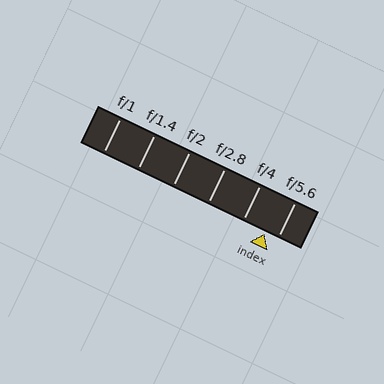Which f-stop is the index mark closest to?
The index mark is closest to f/5.6.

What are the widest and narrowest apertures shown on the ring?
The widest aperture shown is f/1 and the narrowest is f/5.6.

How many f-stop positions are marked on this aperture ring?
There are 6 f-stop positions marked.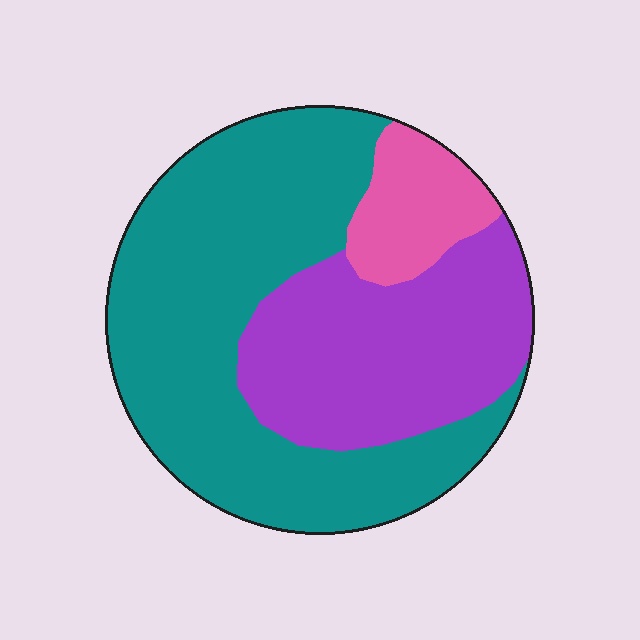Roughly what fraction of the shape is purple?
Purple covers about 35% of the shape.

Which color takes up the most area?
Teal, at roughly 55%.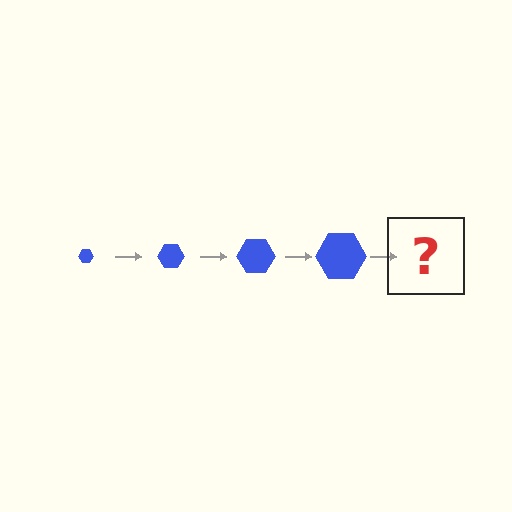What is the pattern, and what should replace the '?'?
The pattern is that the hexagon gets progressively larger each step. The '?' should be a blue hexagon, larger than the previous one.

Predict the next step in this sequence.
The next step is a blue hexagon, larger than the previous one.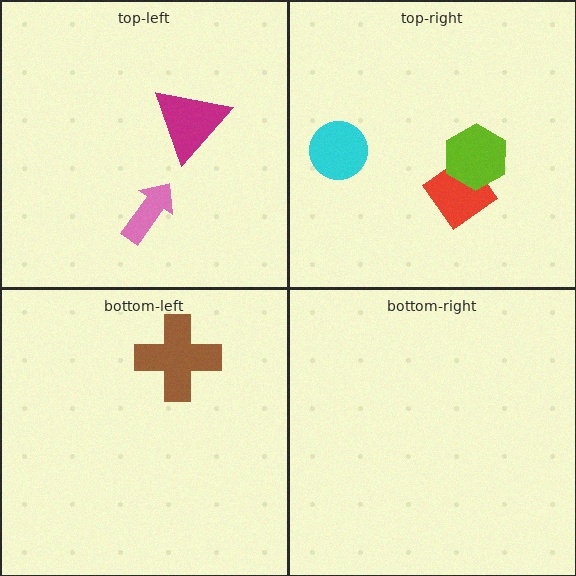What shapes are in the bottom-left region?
The brown cross.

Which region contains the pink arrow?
The top-left region.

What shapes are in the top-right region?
The red diamond, the cyan circle, the lime hexagon.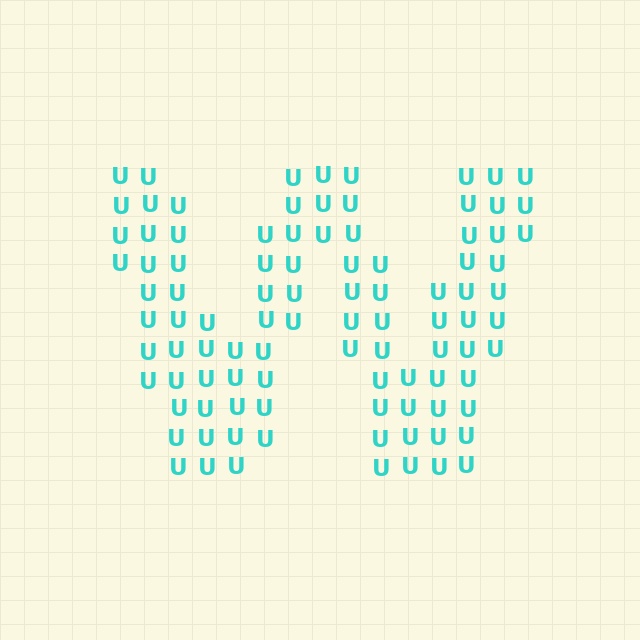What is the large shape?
The large shape is the letter W.